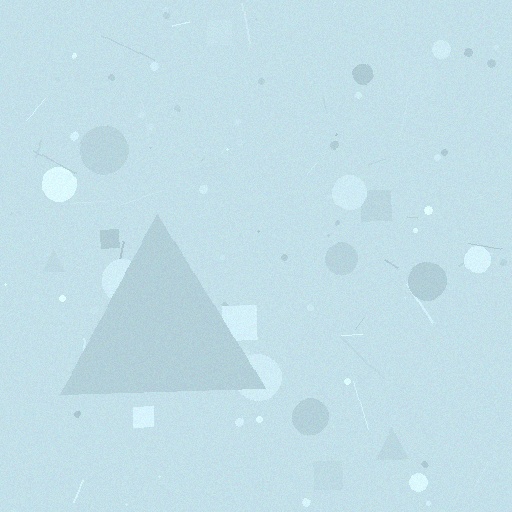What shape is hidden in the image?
A triangle is hidden in the image.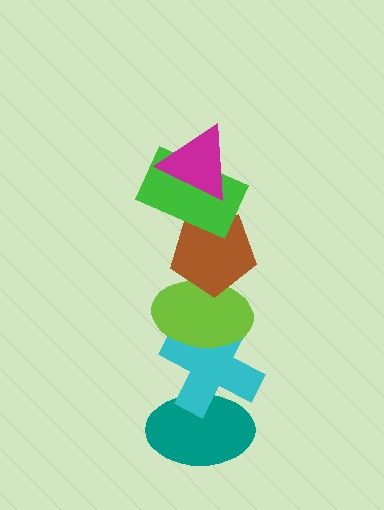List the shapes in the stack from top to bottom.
From top to bottom: the magenta triangle, the green rectangle, the brown pentagon, the lime ellipse, the cyan cross, the teal ellipse.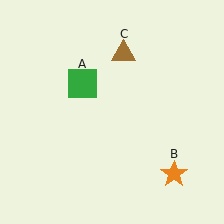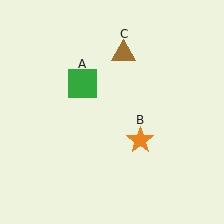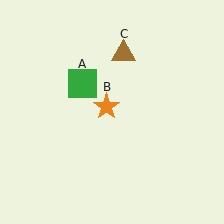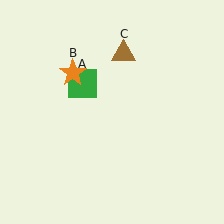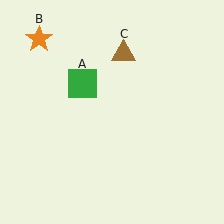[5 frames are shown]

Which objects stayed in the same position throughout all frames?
Green square (object A) and brown triangle (object C) remained stationary.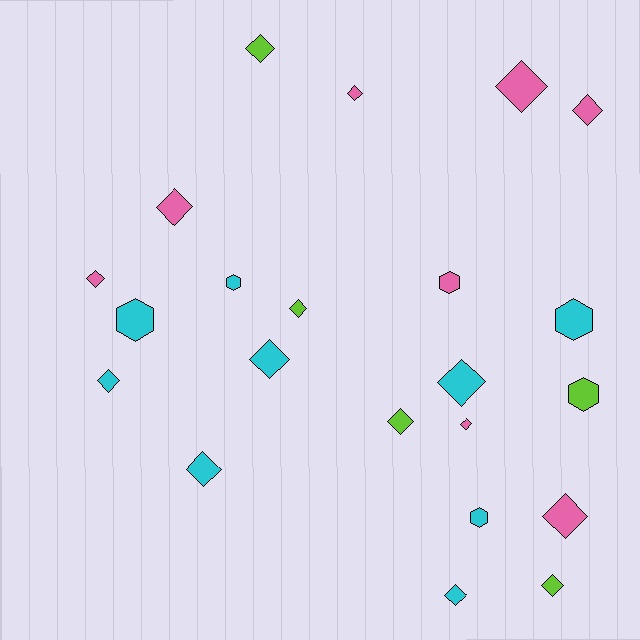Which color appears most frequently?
Cyan, with 9 objects.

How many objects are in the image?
There are 22 objects.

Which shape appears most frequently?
Diamond, with 16 objects.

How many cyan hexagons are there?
There are 4 cyan hexagons.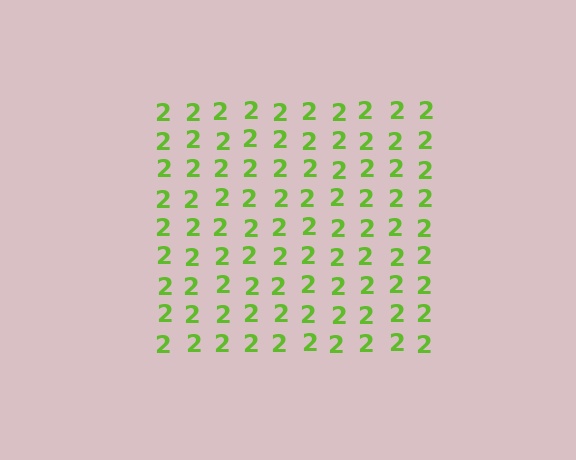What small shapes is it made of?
It is made of small digit 2's.